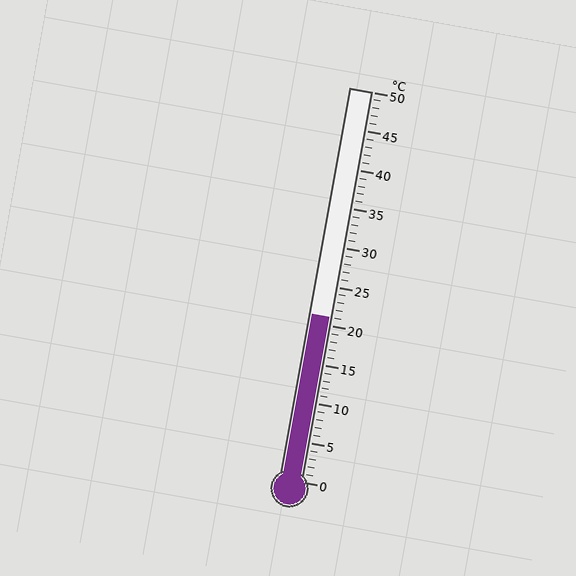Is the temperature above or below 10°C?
The temperature is above 10°C.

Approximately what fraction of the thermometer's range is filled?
The thermometer is filled to approximately 40% of its range.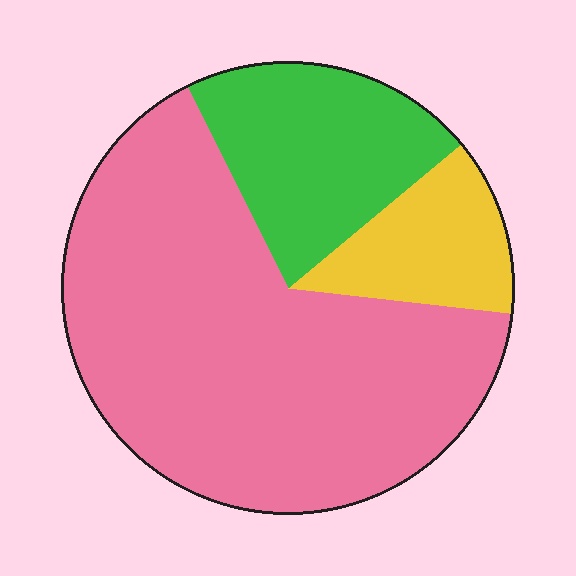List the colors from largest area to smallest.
From largest to smallest: pink, green, yellow.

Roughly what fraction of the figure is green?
Green takes up about one fifth (1/5) of the figure.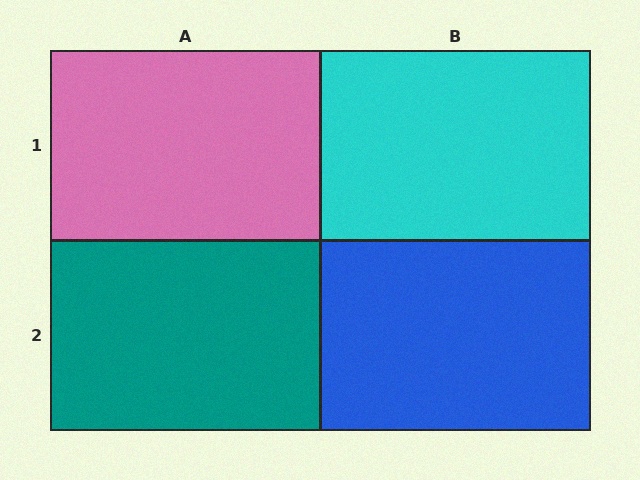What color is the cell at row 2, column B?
Blue.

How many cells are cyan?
1 cell is cyan.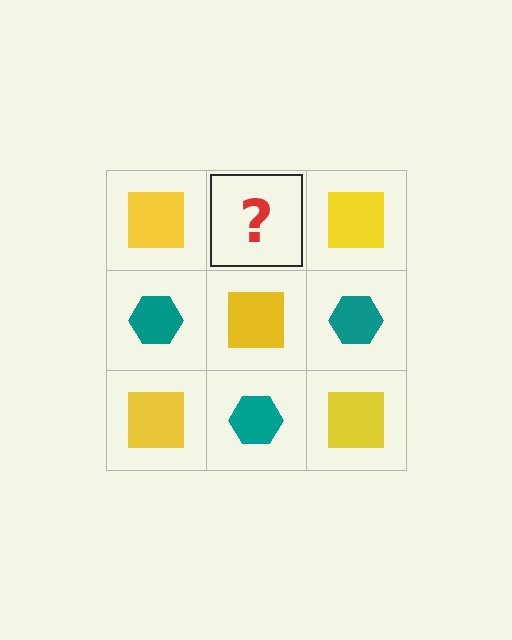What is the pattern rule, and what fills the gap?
The rule is that it alternates yellow square and teal hexagon in a checkerboard pattern. The gap should be filled with a teal hexagon.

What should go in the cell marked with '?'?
The missing cell should contain a teal hexagon.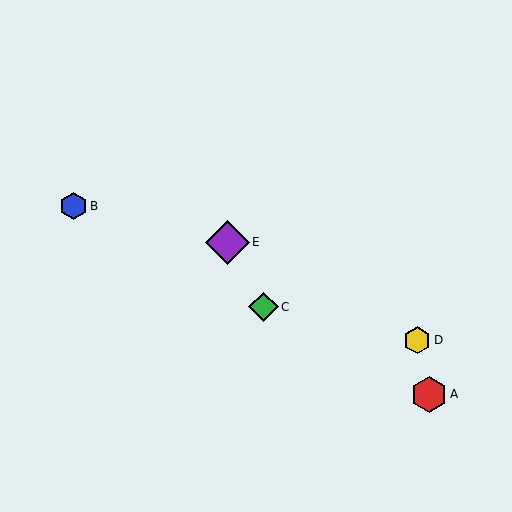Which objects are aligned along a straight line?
Objects A, B, C are aligned along a straight line.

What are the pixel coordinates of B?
Object B is at (73, 206).